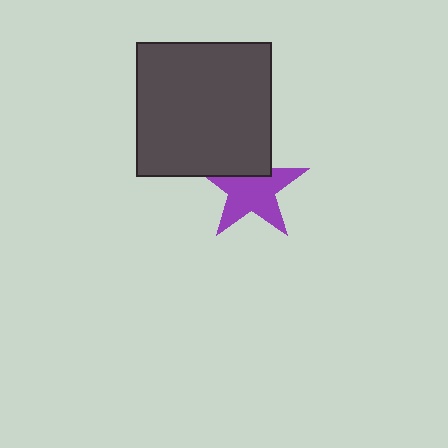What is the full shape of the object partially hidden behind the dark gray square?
The partially hidden object is a purple star.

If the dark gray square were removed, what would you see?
You would see the complete purple star.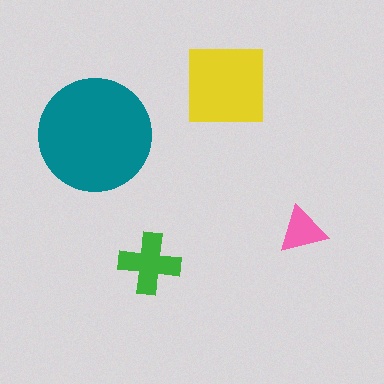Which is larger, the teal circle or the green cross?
The teal circle.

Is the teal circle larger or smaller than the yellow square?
Larger.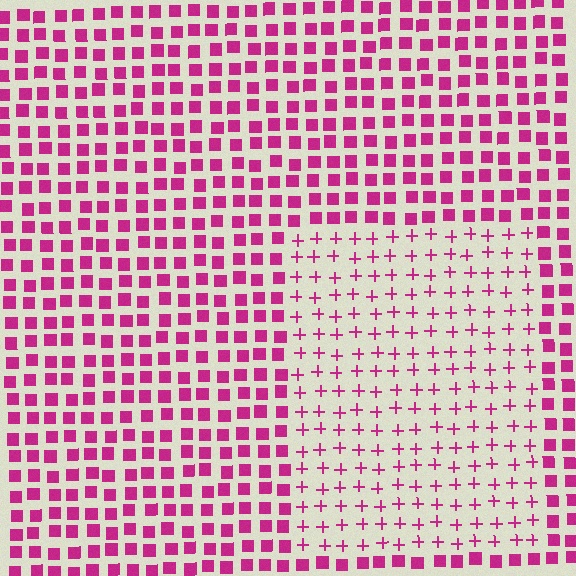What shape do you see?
I see a rectangle.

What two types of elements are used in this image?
The image uses plus signs inside the rectangle region and squares outside it.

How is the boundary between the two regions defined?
The boundary is defined by a change in element shape: plus signs inside vs. squares outside. All elements share the same color and spacing.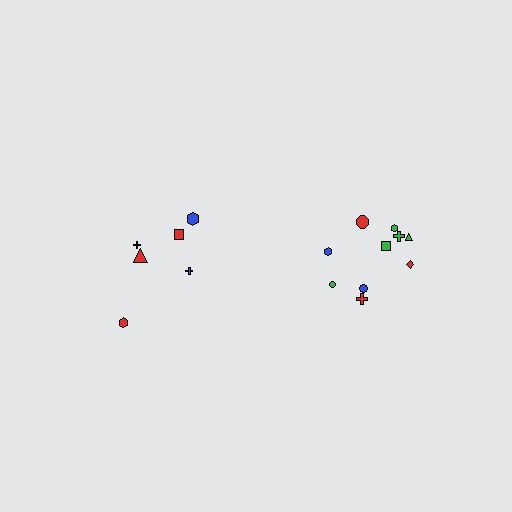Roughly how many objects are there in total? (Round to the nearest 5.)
Roughly 15 objects in total.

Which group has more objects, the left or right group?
The right group.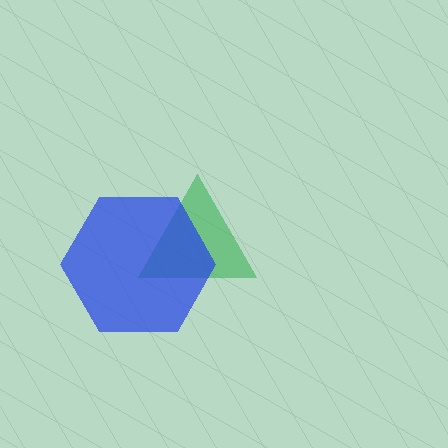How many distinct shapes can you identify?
There are 2 distinct shapes: a green triangle, a blue hexagon.